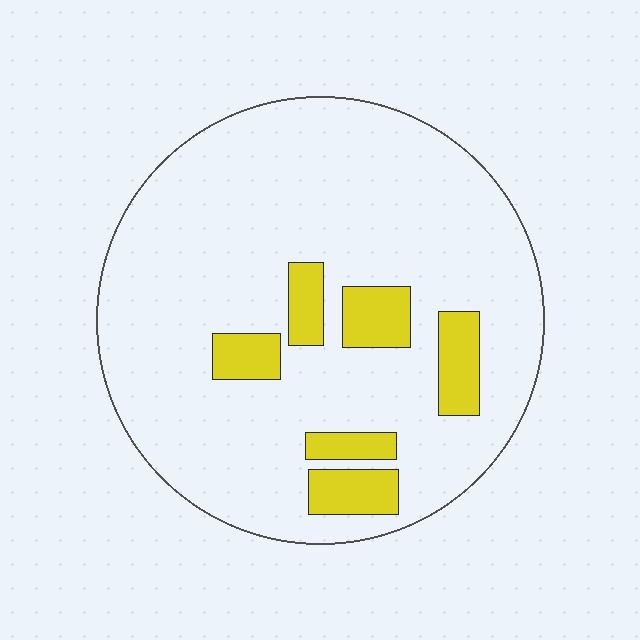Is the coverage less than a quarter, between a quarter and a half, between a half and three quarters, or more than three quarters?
Less than a quarter.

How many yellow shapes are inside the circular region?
6.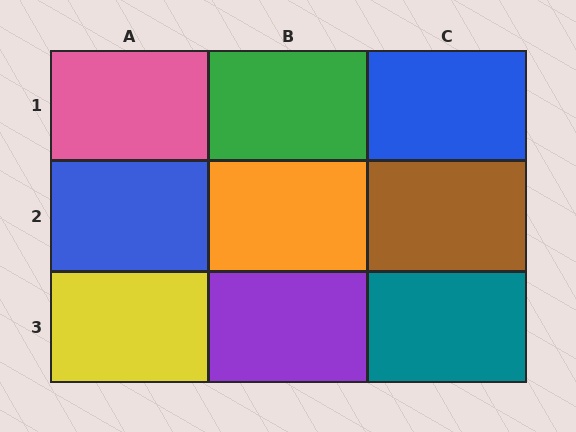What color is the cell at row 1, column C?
Blue.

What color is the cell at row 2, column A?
Blue.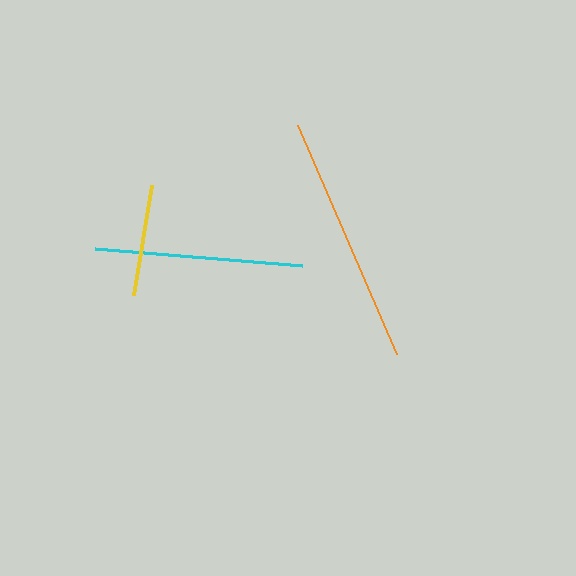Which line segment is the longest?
The orange line is the longest at approximately 249 pixels.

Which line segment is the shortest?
The yellow line is the shortest at approximately 112 pixels.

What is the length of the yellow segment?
The yellow segment is approximately 112 pixels long.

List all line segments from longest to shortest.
From longest to shortest: orange, cyan, yellow.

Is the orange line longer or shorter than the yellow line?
The orange line is longer than the yellow line.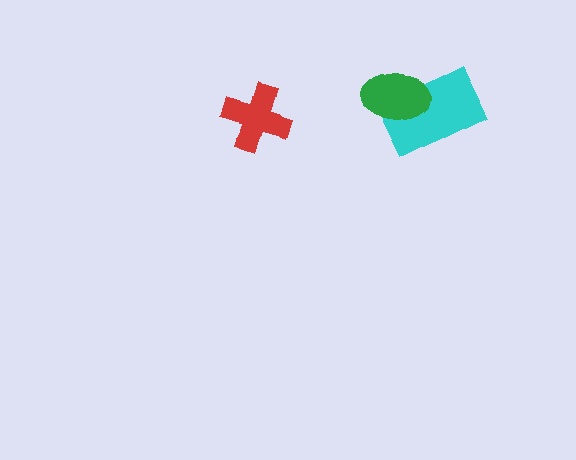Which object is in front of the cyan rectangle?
The green ellipse is in front of the cyan rectangle.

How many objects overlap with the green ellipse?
1 object overlaps with the green ellipse.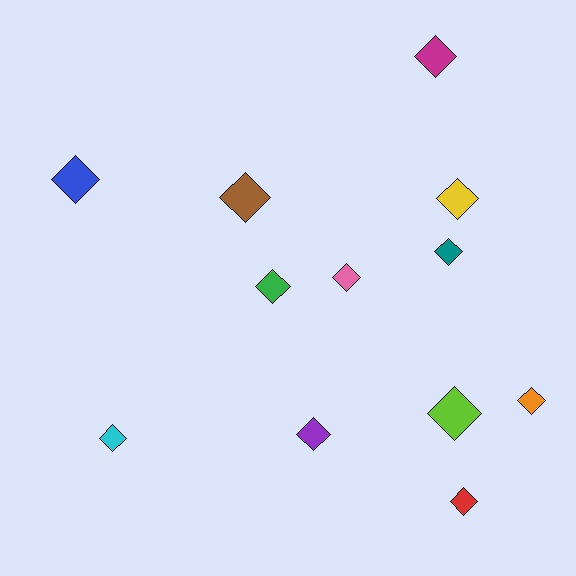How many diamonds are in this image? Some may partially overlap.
There are 12 diamonds.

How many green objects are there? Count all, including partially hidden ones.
There is 1 green object.